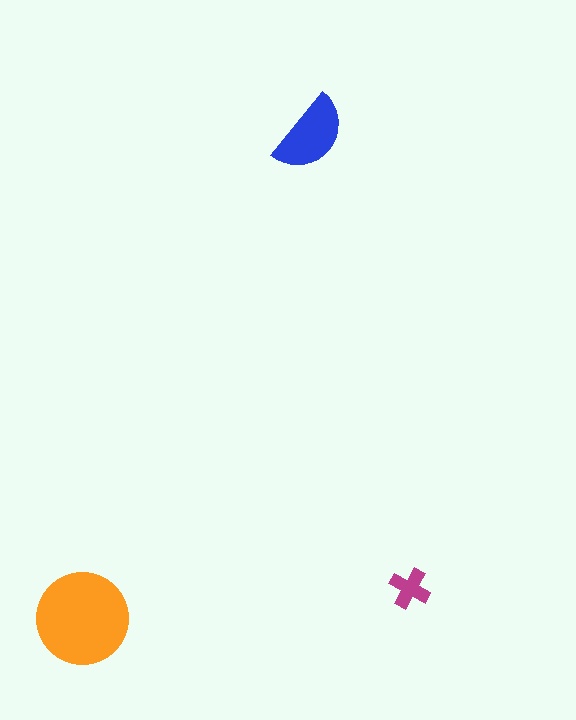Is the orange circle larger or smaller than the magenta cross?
Larger.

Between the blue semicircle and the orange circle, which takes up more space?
The orange circle.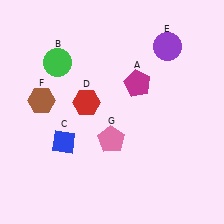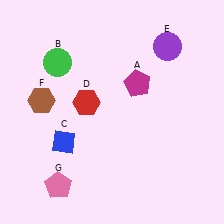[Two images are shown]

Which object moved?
The pink pentagon (G) moved left.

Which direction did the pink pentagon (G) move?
The pink pentagon (G) moved left.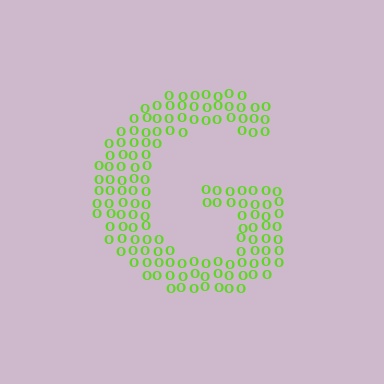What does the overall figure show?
The overall figure shows the letter G.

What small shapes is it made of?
It is made of small letter O's.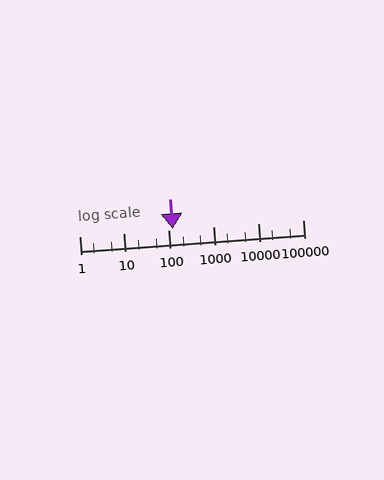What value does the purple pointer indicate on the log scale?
The pointer indicates approximately 120.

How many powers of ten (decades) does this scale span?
The scale spans 5 decades, from 1 to 100000.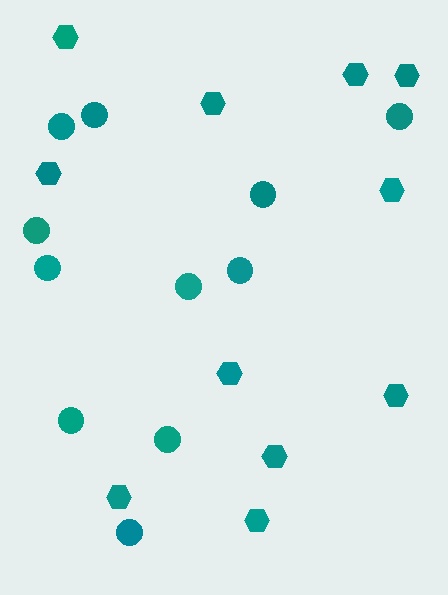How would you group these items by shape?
There are 2 groups: one group of hexagons (11) and one group of circles (11).